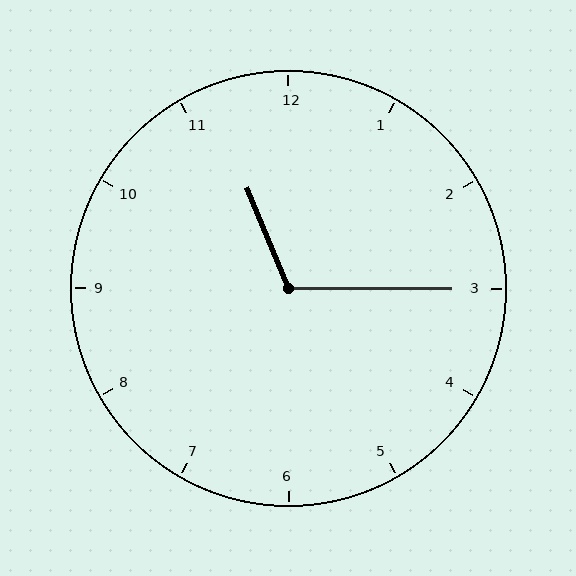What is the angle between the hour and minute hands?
Approximately 112 degrees.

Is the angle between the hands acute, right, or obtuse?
It is obtuse.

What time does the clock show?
11:15.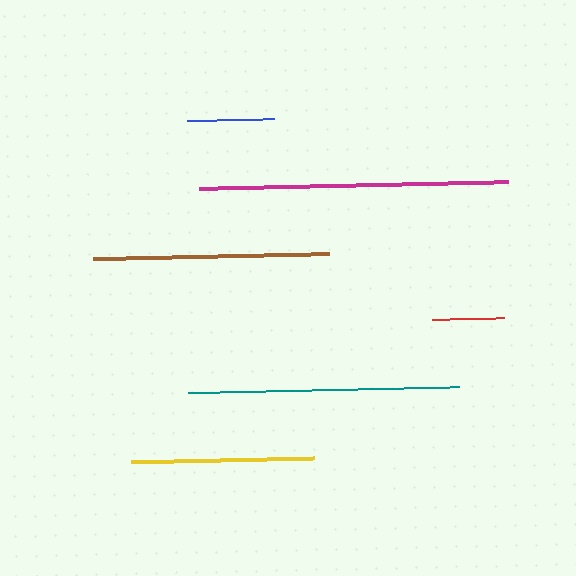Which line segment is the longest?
The magenta line is the longest at approximately 309 pixels.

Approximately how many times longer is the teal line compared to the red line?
The teal line is approximately 3.8 times the length of the red line.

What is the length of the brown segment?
The brown segment is approximately 236 pixels long.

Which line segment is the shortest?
The red line is the shortest at approximately 72 pixels.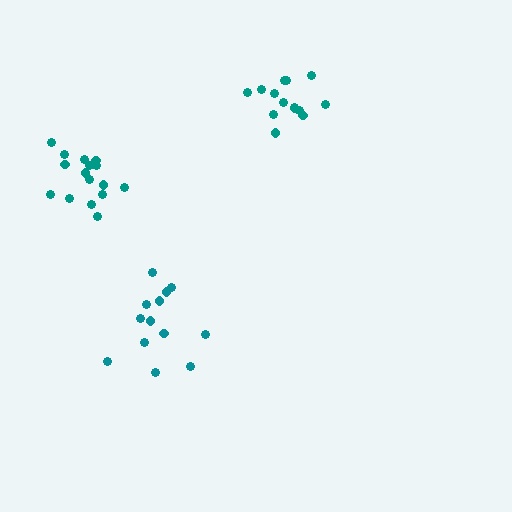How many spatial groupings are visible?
There are 3 spatial groupings.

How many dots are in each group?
Group 1: 13 dots, Group 2: 14 dots, Group 3: 16 dots (43 total).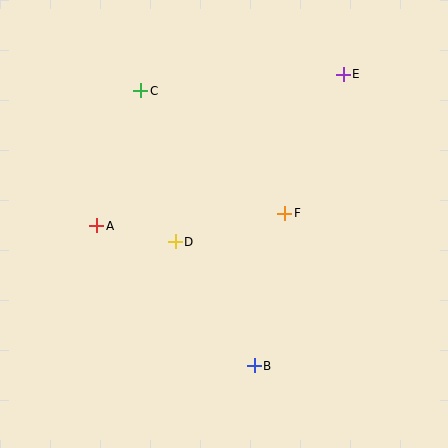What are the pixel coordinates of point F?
Point F is at (285, 213).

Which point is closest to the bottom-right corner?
Point B is closest to the bottom-right corner.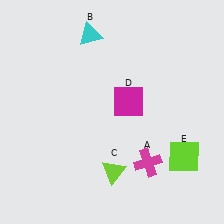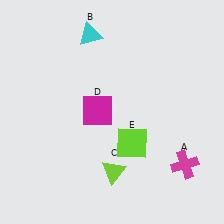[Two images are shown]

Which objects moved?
The objects that moved are: the magenta cross (A), the magenta square (D), the lime square (E).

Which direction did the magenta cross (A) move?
The magenta cross (A) moved right.